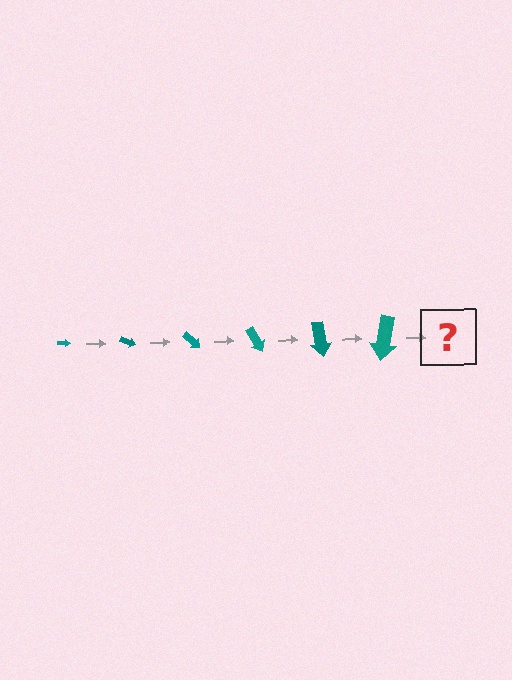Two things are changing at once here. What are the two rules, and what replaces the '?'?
The two rules are that the arrow grows larger each step and it rotates 20 degrees each step. The '?' should be an arrow, larger than the previous one and rotated 120 degrees from the start.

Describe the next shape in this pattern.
It should be an arrow, larger than the previous one and rotated 120 degrees from the start.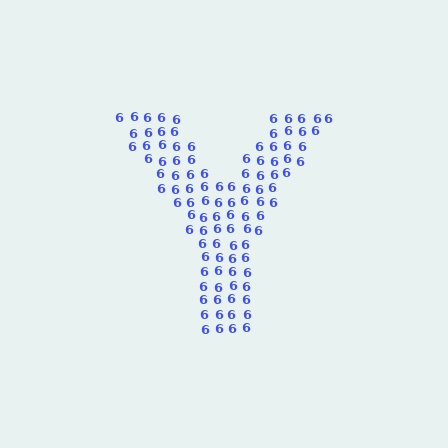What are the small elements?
The small elements are digit 6's.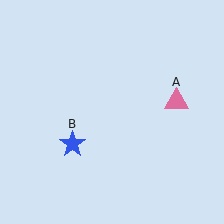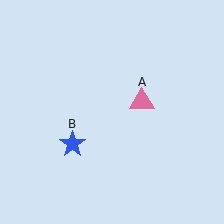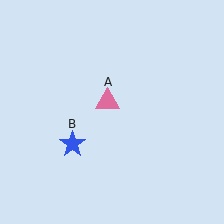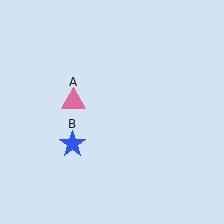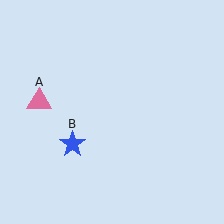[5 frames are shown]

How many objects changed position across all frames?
1 object changed position: pink triangle (object A).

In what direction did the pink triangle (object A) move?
The pink triangle (object A) moved left.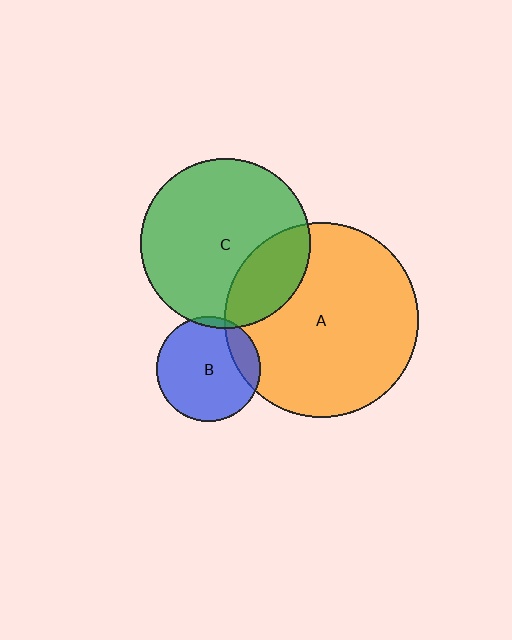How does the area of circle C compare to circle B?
Approximately 2.7 times.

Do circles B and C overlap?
Yes.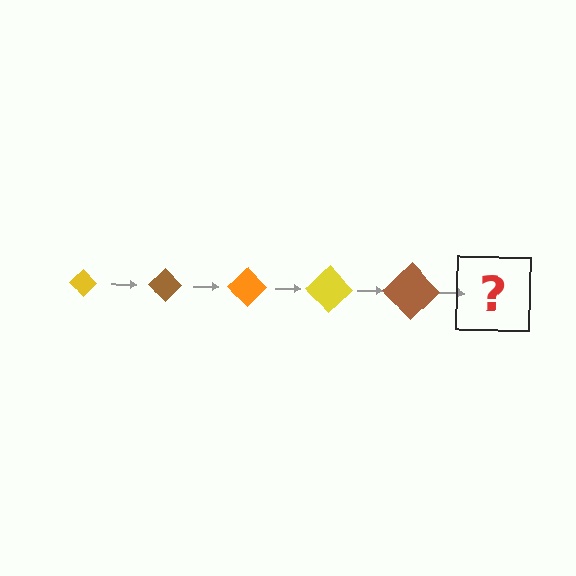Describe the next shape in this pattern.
It should be an orange diamond, larger than the previous one.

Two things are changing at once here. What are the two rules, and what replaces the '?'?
The two rules are that the diamond grows larger each step and the color cycles through yellow, brown, and orange. The '?' should be an orange diamond, larger than the previous one.